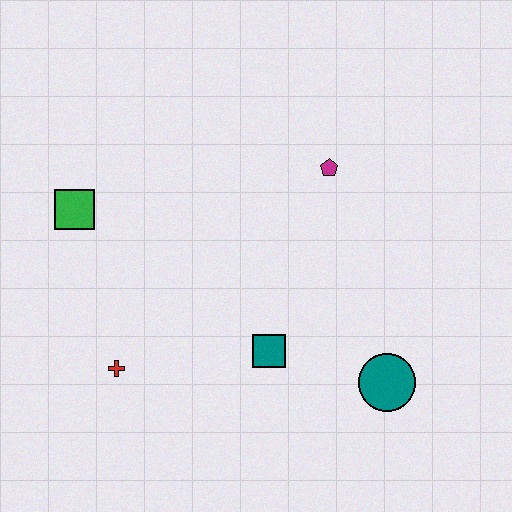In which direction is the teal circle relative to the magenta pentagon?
The teal circle is below the magenta pentagon.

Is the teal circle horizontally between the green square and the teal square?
No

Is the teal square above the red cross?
Yes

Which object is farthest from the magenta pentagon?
The red cross is farthest from the magenta pentagon.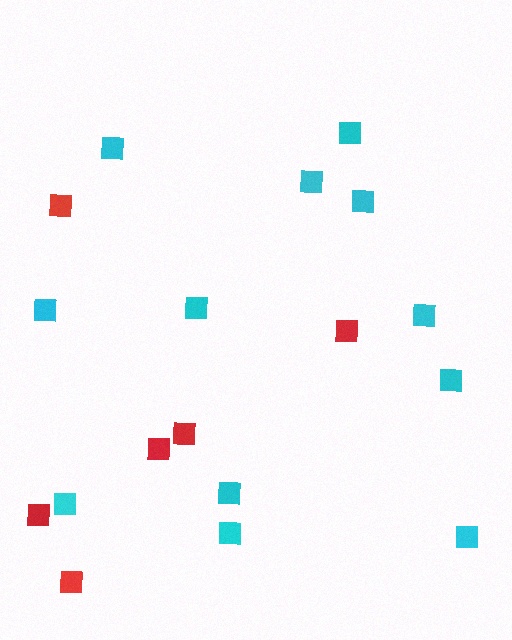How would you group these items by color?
There are 2 groups: one group of red squares (6) and one group of cyan squares (12).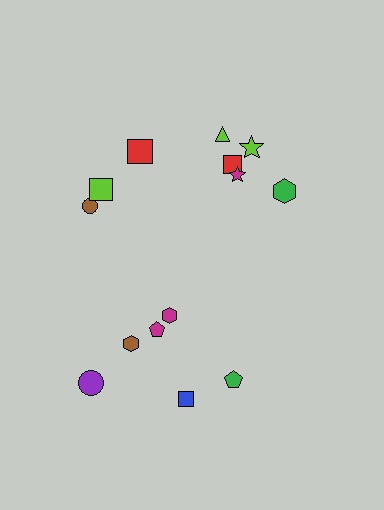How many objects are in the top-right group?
There are 5 objects.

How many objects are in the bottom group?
There are 6 objects.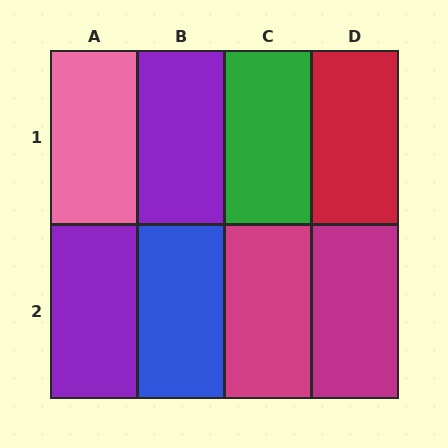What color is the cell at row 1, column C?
Green.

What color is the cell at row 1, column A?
Pink.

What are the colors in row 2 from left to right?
Purple, blue, magenta, magenta.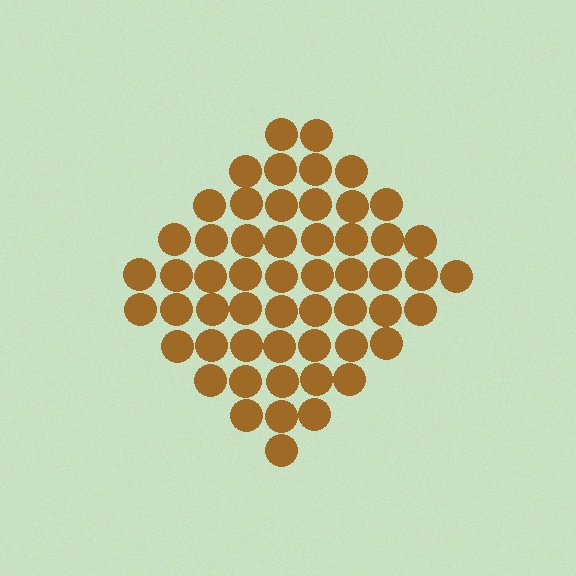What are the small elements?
The small elements are circles.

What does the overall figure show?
The overall figure shows a diamond.